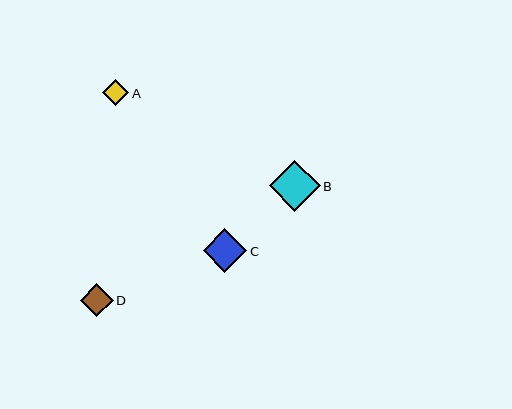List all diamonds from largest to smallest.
From largest to smallest: B, C, D, A.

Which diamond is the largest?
Diamond B is the largest with a size of approximately 51 pixels.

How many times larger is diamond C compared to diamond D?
Diamond C is approximately 1.3 times the size of diamond D.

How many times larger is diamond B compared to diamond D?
Diamond B is approximately 1.5 times the size of diamond D.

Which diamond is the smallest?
Diamond A is the smallest with a size of approximately 26 pixels.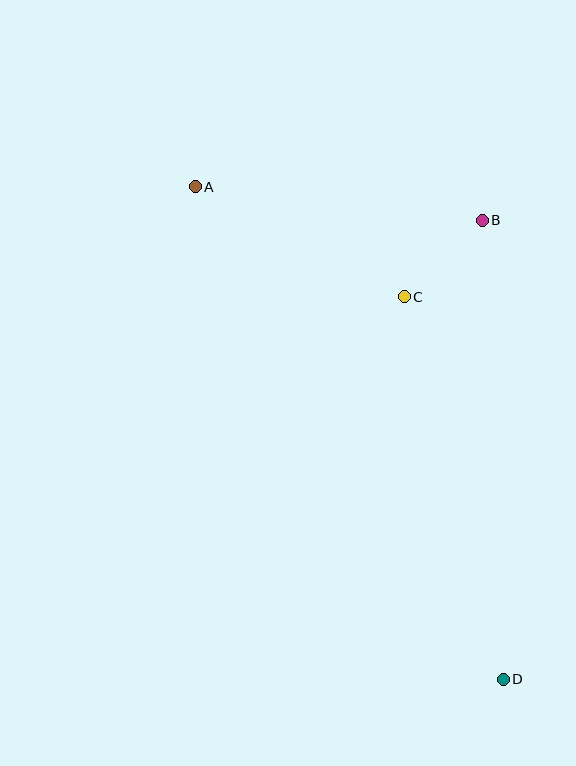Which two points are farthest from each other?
Points A and D are farthest from each other.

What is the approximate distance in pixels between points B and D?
The distance between B and D is approximately 459 pixels.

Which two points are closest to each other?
Points B and C are closest to each other.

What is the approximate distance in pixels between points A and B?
The distance between A and B is approximately 289 pixels.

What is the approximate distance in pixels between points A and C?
The distance between A and C is approximately 237 pixels.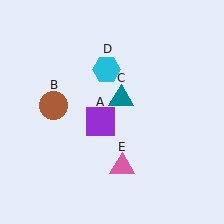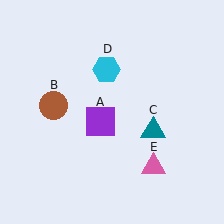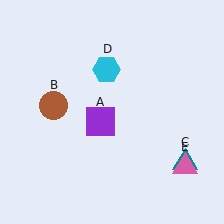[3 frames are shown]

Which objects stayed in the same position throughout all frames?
Purple square (object A) and brown circle (object B) and cyan hexagon (object D) remained stationary.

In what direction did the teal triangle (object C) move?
The teal triangle (object C) moved down and to the right.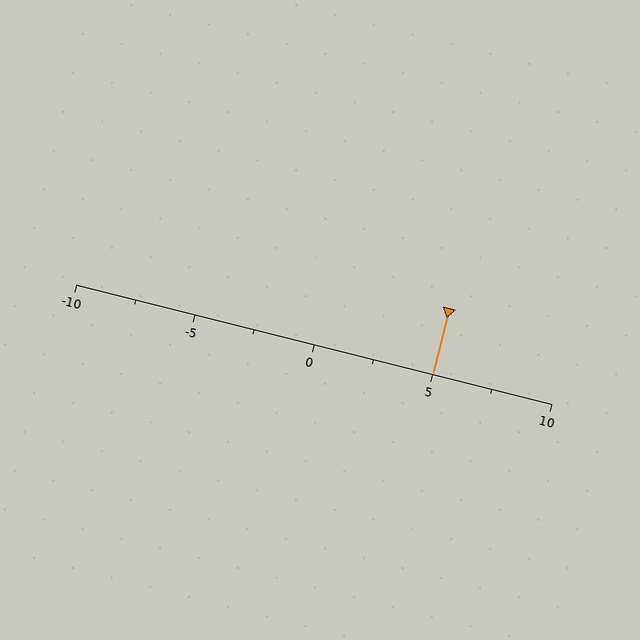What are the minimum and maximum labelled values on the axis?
The axis runs from -10 to 10.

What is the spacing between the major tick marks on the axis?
The major ticks are spaced 5 apart.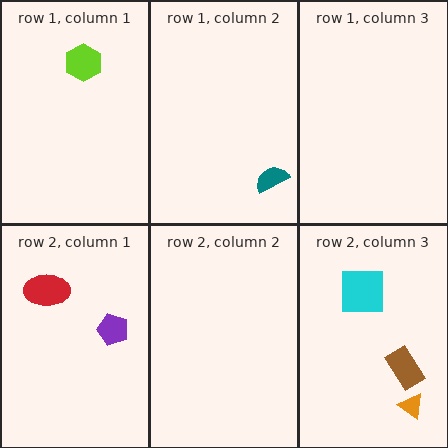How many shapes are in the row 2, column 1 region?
2.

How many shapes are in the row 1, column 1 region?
1.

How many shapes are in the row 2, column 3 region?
3.